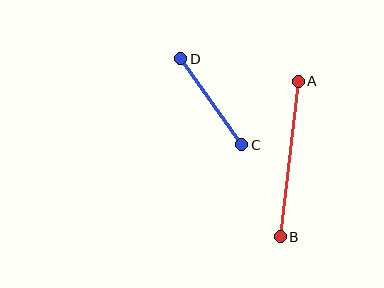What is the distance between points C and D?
The distance is approximately 105 pixels.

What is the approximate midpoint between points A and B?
The midpoint is at approximately (289, 159) pixels.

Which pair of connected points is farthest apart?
Points A and B are farthest apart.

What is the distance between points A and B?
The distance is approximately 157 pixels.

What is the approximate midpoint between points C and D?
The midpoint is at approximately (211, 102) pixels.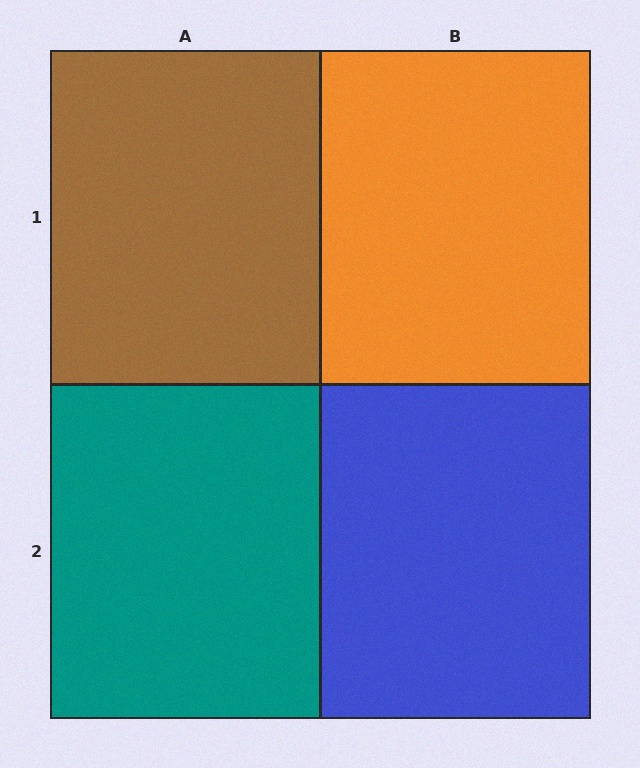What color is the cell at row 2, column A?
Teal.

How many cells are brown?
1 cell is brown.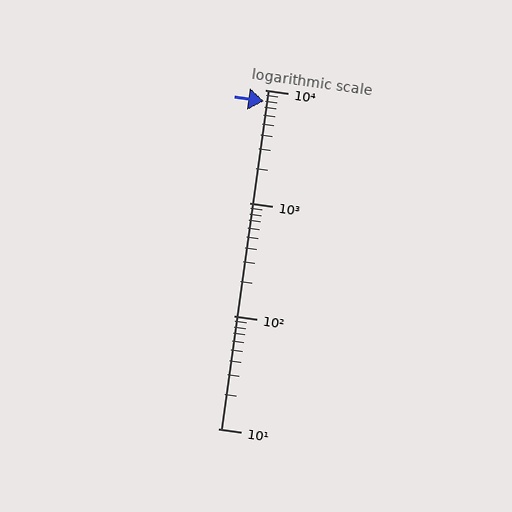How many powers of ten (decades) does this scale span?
The scale spans 3 decades, from 10 to 10000.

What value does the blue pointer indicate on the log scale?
The pointer indicates approximately 8000.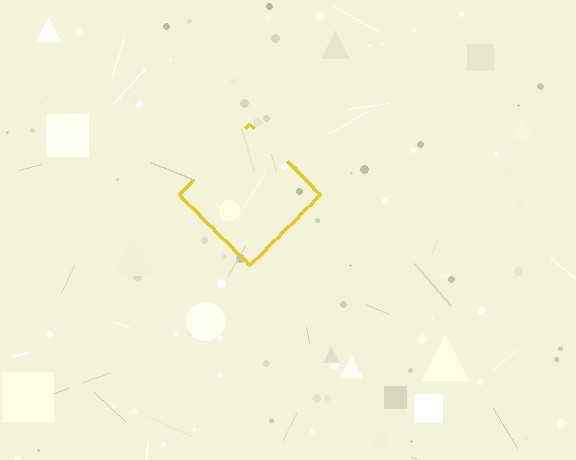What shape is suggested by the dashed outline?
The dashed outline suggests a diamond.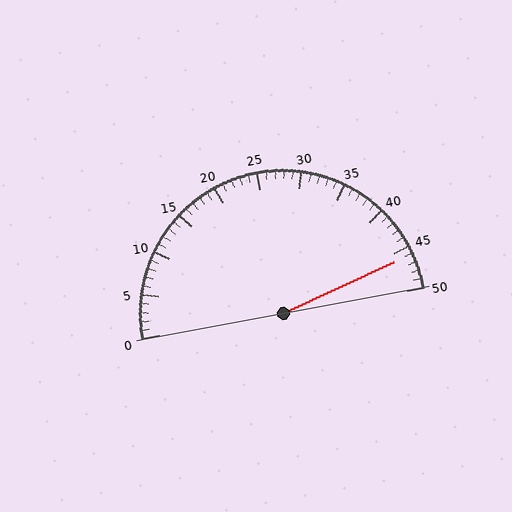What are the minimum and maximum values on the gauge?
The gauge ranges from 0 to 50.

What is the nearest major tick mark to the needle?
The nearest major tick mark is 45.